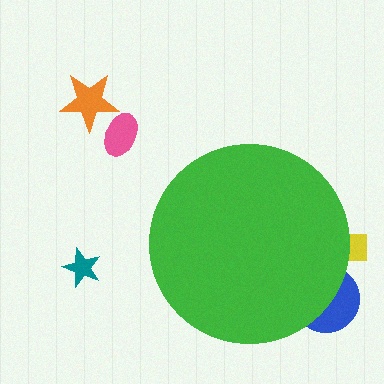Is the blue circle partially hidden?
Yes, the blue circle is partially hidden behind the green circle.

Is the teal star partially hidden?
No, the teal star is fully visible.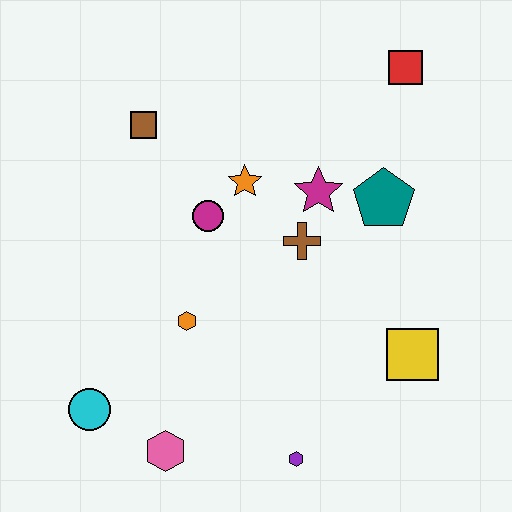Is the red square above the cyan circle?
Yes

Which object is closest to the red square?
The teal pentagon is closest to the red square.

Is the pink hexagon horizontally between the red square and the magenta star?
No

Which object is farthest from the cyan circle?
The red square is farthest from the cyan circle.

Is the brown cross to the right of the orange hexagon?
Yes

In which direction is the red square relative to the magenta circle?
The red square is to the right of the magenta circle.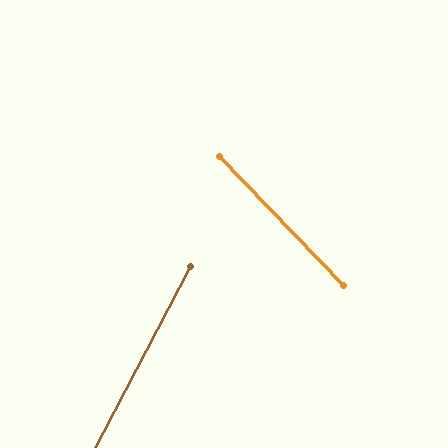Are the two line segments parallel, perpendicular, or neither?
Neither parallel nor perpendicular — they differ by about 72°.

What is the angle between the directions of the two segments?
Approximately 72 degrees.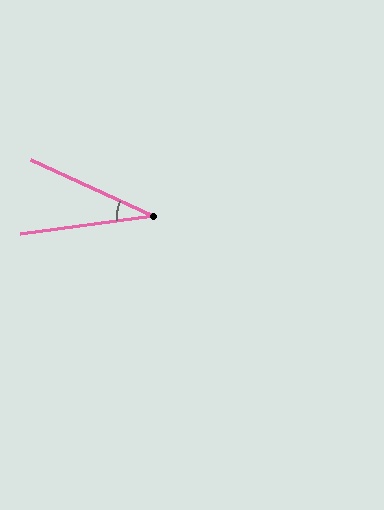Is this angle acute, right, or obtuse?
It is acute.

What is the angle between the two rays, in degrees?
Approximately 32 degrees.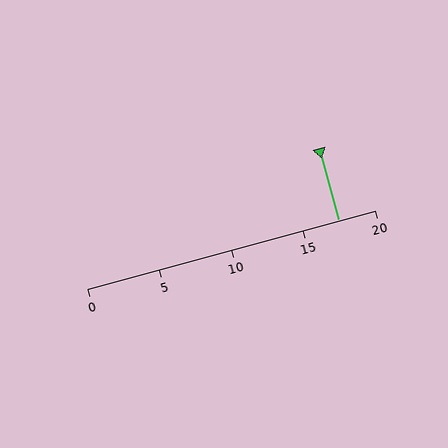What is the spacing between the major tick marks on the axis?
The major ticks are spaced 5 apart.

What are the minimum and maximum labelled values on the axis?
The axis runs from 0 to 20.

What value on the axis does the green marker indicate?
The marker indicates approximately 17.5.